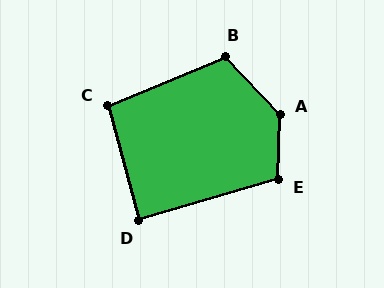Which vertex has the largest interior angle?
A, at approximately 134 degrees.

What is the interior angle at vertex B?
Approximately 112 degrees (obtuse).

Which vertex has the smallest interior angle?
D, at approximately 89 degrees.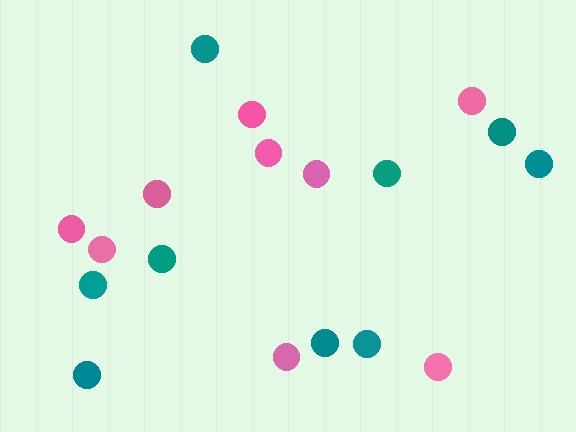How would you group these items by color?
There are 2 groups: one group of pink circles (9) and one group of teal circles (9).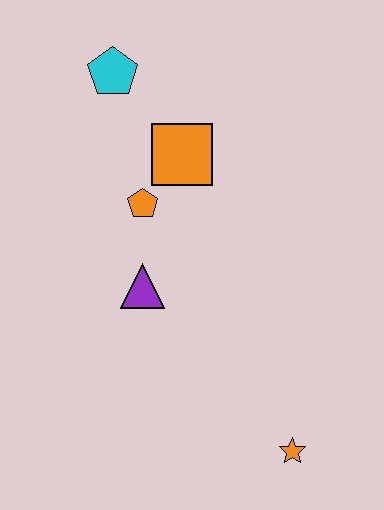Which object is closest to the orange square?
The orange pentagon is closest to the orange square.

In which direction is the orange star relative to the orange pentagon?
The orange star is below the orange pentagon.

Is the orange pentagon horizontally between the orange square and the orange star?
No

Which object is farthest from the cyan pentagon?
The orange star is farthest from the cyan pentagon.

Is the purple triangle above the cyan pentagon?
No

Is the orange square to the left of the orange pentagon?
No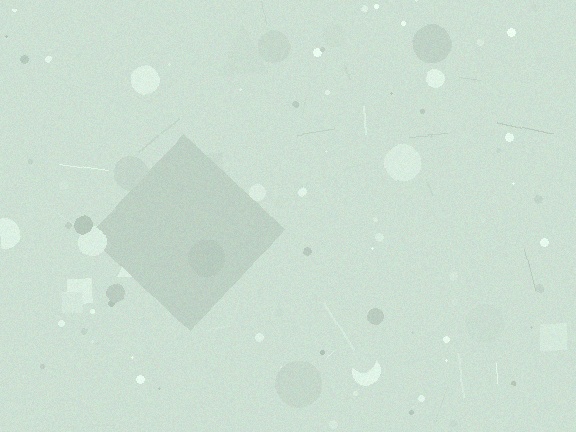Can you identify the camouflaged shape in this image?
The camouflaged shape is a diamond.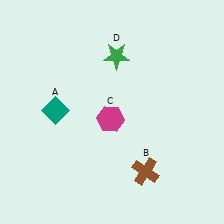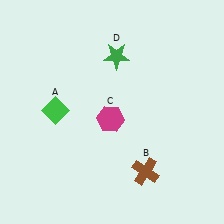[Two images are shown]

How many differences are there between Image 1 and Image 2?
There is 1 difference between the two images.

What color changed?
The diamond (A) changed from teal in Image 1 to green in Image 2.